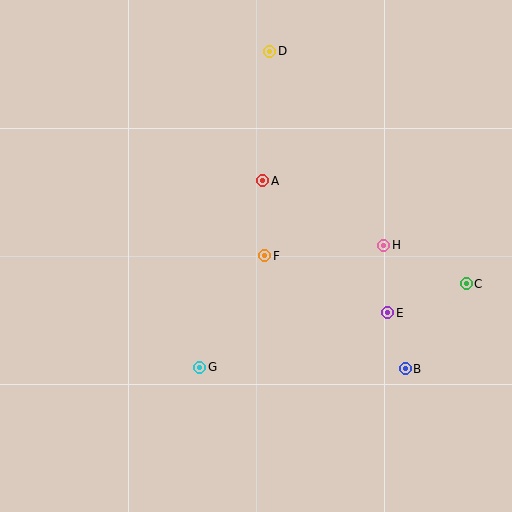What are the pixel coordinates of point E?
Point E is at (388, 313).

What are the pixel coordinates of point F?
Point F is at (265, 256).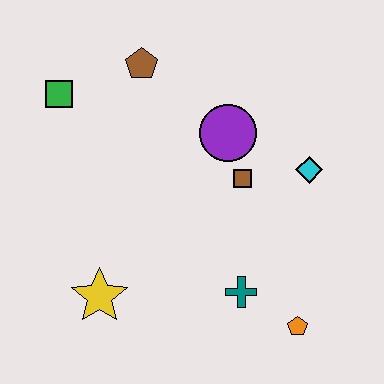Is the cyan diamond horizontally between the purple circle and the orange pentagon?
No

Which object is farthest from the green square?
The orange pentagon is farthest from the green square.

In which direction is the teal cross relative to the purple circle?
The teal cross is below the purple circle.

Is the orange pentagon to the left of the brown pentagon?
No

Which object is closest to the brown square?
The purple circle is closest to the brown square.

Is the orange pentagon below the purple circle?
Yes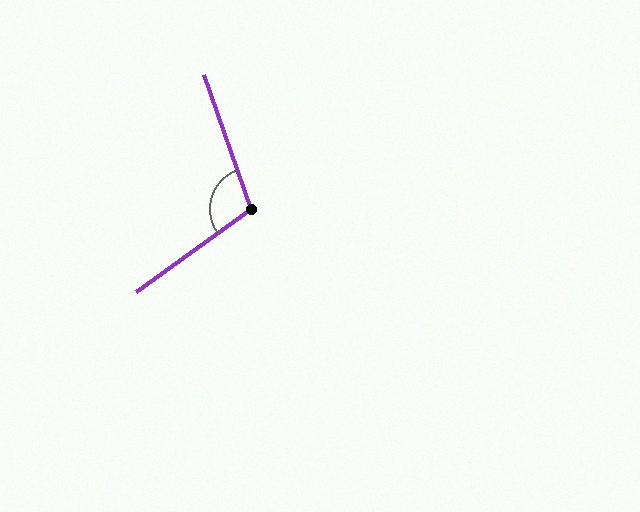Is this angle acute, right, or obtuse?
It is obtuse.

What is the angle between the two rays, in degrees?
Approximately 107 degrees.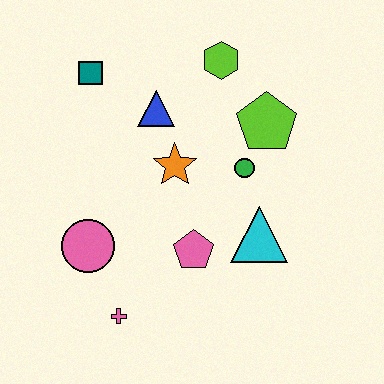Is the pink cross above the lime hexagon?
No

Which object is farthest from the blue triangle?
The pink cross is farthest from the blue triangle.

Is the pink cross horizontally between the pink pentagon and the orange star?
No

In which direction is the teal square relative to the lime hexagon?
The teal square is to the left of the lime hexagon.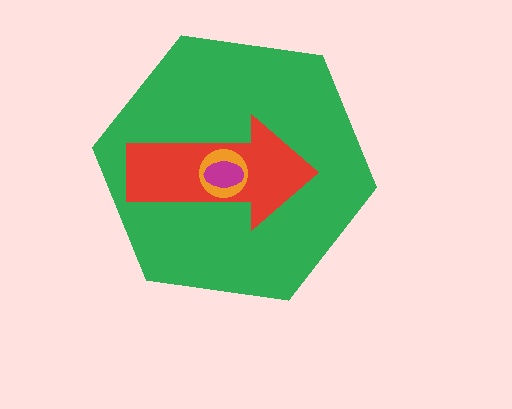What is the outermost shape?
The green hexagon.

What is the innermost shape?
The magenta ellipse.